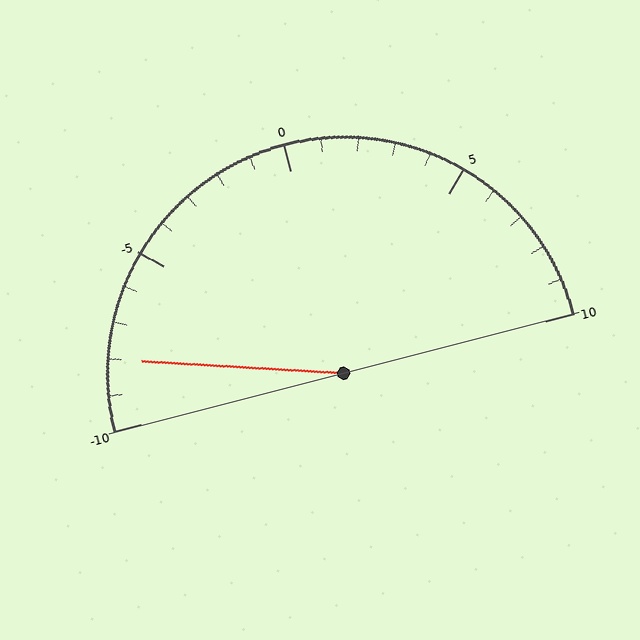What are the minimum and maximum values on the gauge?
The gauge ranges from -10 to 10.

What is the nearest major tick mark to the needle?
The nearest major tick mark is -10.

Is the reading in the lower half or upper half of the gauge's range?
The reading is in the lower half of the range (-10 to 10).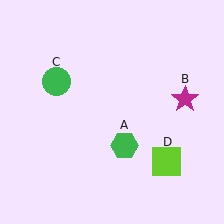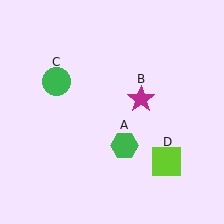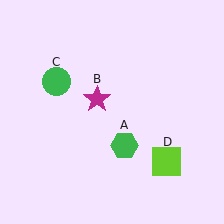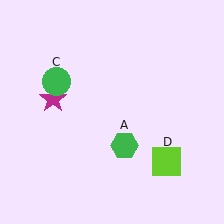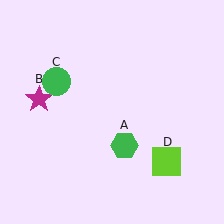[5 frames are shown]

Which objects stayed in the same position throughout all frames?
Green hexagon (object A) and green circle (object C) and lime square (object D) remained stationary.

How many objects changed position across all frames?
1 object changed position: magenta star (object B).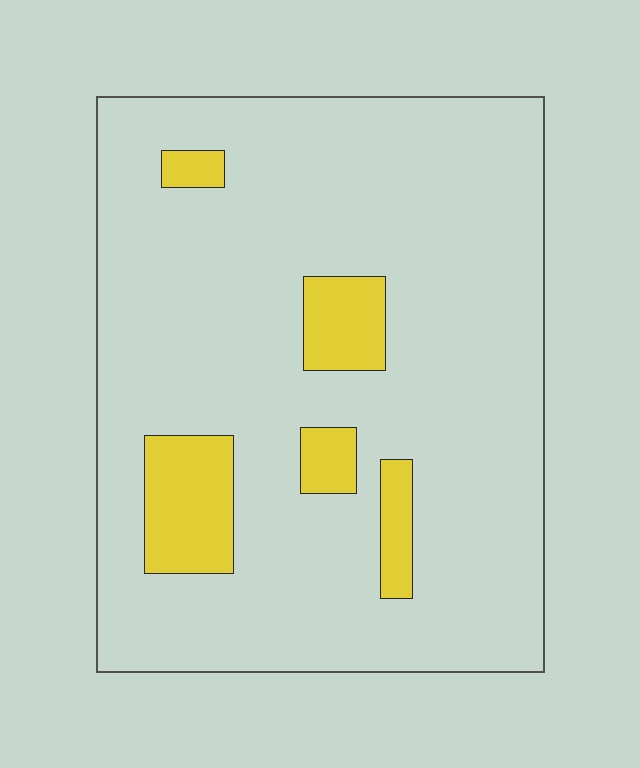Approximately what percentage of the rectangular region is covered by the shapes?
Approximately 10%.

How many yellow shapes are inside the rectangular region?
5.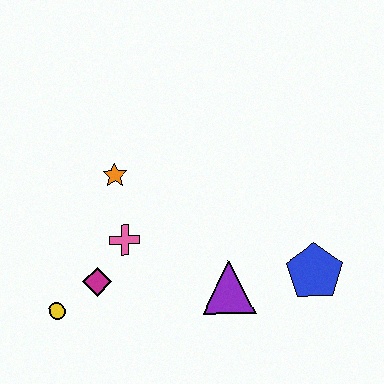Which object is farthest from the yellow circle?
The blue pentagon is farthest from the yellow circle.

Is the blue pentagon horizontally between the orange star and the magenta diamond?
No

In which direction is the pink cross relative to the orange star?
The pink cross is below the orange star.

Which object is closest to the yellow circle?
The magenta diamond is closest to the yellow circle.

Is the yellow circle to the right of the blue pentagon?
No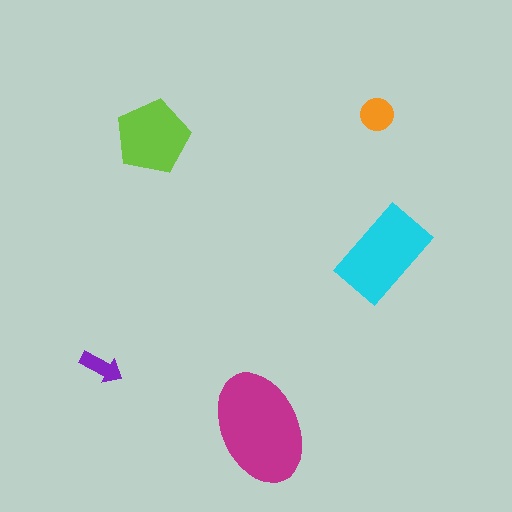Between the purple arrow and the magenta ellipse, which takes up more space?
The magenta ellipse.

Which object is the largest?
The magenta ellipse.